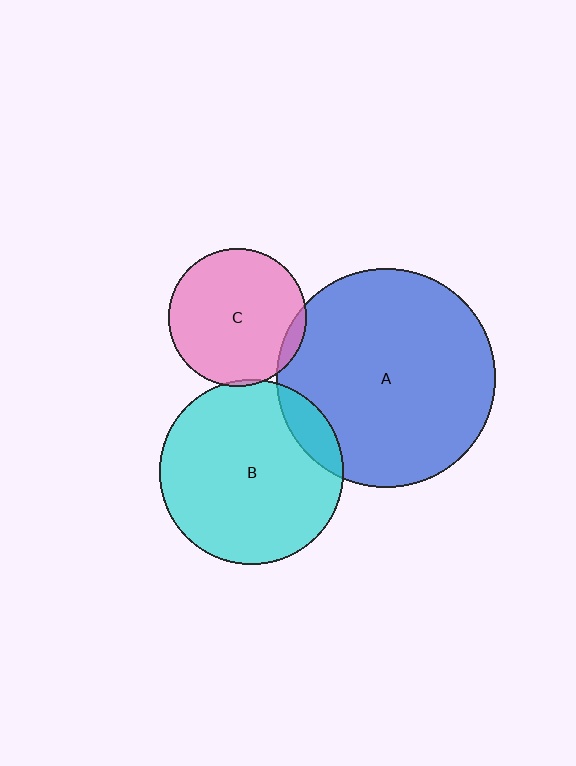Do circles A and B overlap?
Yes.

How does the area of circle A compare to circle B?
Approximately 1.4 times.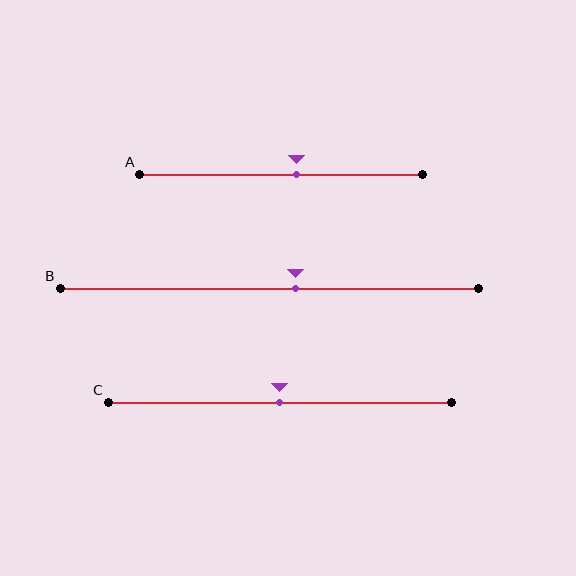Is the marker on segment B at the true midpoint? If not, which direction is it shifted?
No, the marker on segment B is shifted to the right by about 6% of the segment length.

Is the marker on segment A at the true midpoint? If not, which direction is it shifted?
No, the marker on segment A is shifted to the right by about 5% of the segment length.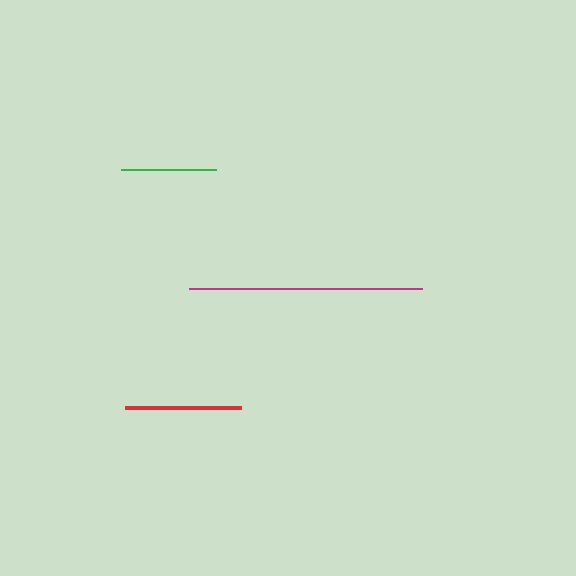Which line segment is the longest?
The magenta line is the longest at approximately 233 pixels.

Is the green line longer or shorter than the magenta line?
The magenta line is longer than the green line.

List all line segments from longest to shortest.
From longest to shortest: magenta, red, green.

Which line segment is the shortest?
The green line is the shortest at approximately 95 pixels.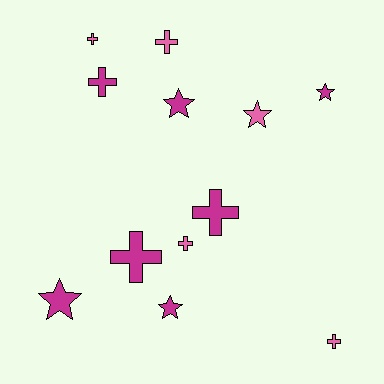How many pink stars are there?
There is 1 pink star.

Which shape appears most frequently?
Cross, with 7 objects.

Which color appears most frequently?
Magenta, with 7 objects.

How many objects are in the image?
There are 12 objects.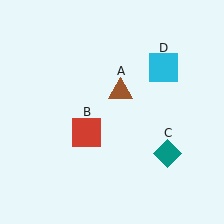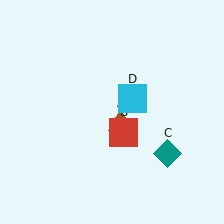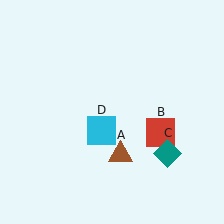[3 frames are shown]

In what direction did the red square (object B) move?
The red square (object B) moved right.